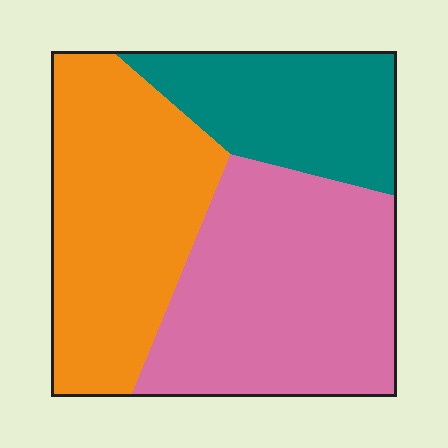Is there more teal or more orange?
Orange.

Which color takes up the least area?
Teal, at roughly 20%.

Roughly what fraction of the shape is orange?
Orange takes up about three eighths (3/8) of the shape.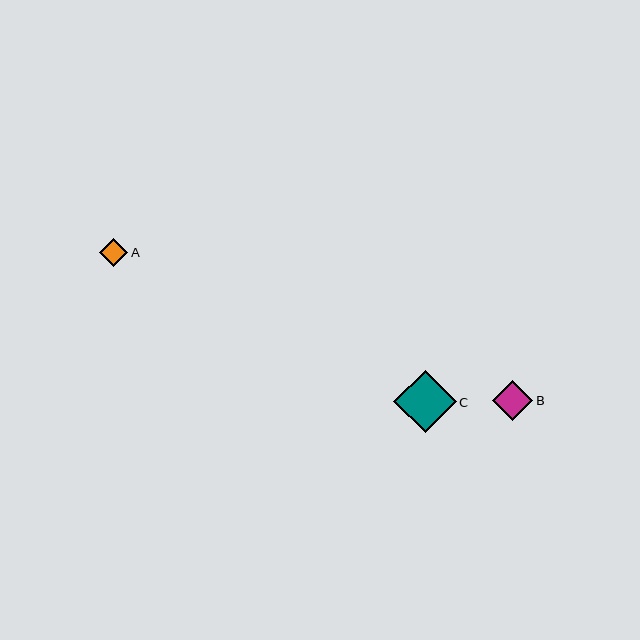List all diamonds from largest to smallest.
From largest to smallest: C, B, A.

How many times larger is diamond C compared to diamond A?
Diamond C is approximately 2.2 times the size of diamond A.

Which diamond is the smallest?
Diamond A is the smallest with a size of approximately 28 pixels.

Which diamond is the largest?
Diamond C is the largest with a size of approximately 62 pixels.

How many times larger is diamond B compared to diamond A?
Diamond B is approximately 1.4 times the size of diamond A.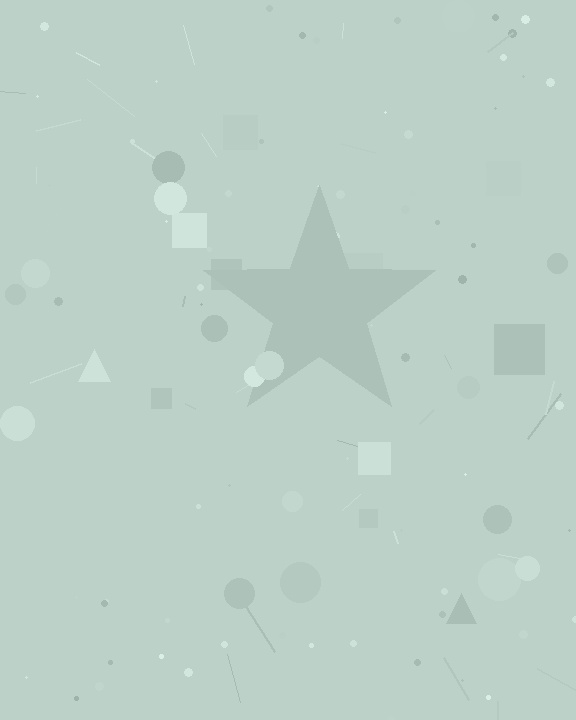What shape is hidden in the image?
A star is hidden in the image.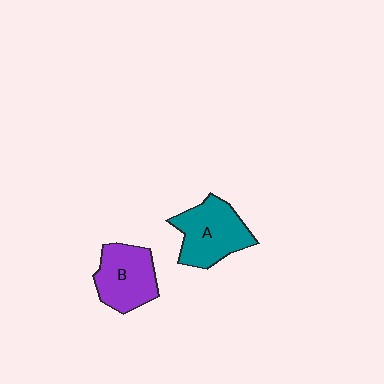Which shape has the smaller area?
Shape B (purple).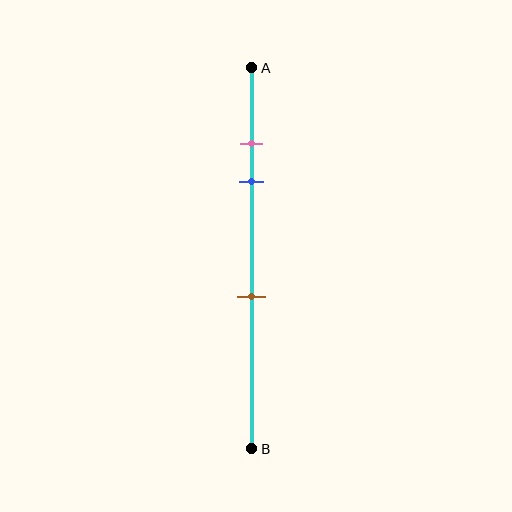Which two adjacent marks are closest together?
The pink and blue marks are the closest adjacent pair.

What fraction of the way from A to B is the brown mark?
The brown mark is approximately 60% (0.6) of the way from A to B.